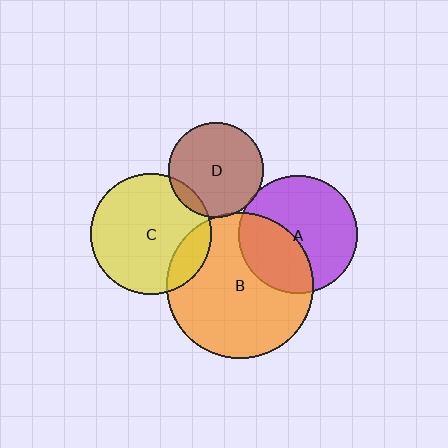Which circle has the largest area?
Circle B (orange).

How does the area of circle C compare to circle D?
Approximately 1.6 times.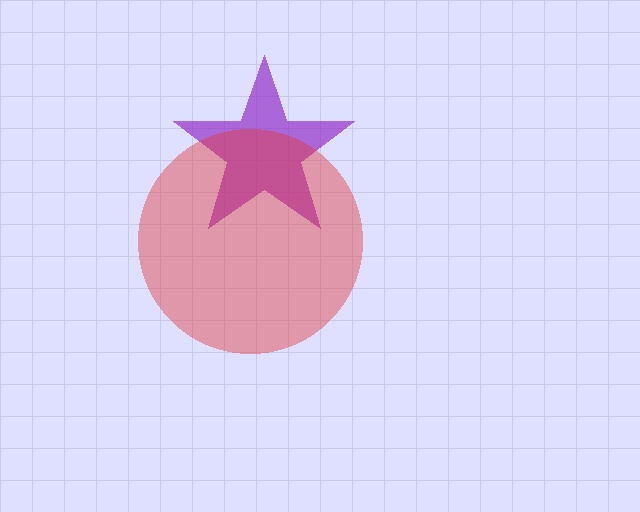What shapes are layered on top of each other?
The layered shapes are: a purple star, a red circle.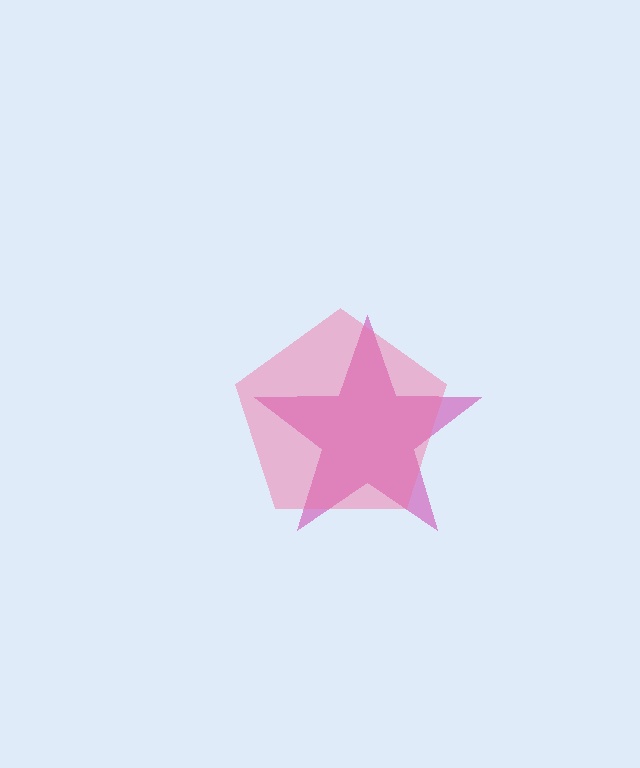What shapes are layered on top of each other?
The layered shapes are: a magenta star, a pink pentagon.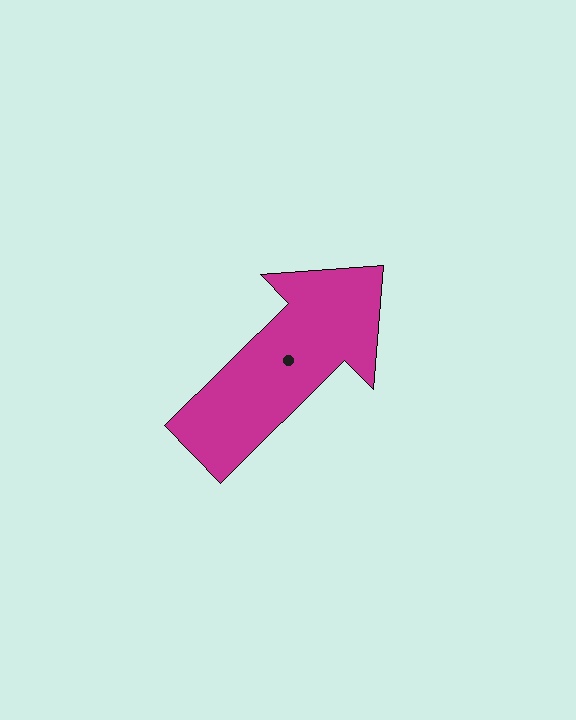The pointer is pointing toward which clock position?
Roughly 2 o'clock.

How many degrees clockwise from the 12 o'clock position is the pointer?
Approximately 45 degrees.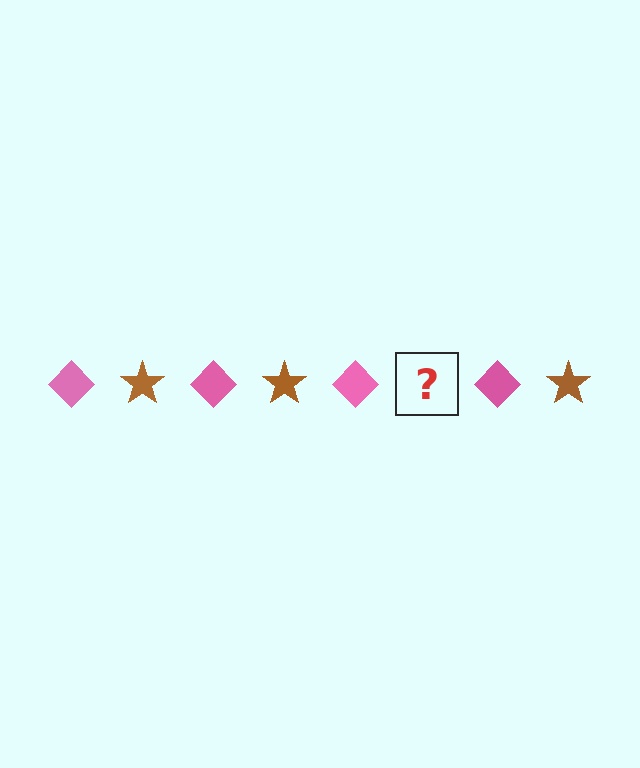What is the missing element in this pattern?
The missing element is a brown star.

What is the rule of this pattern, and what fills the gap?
The rule is that the pattern alternates between pink diamond and brown star. The gap should be filled with a brown star.